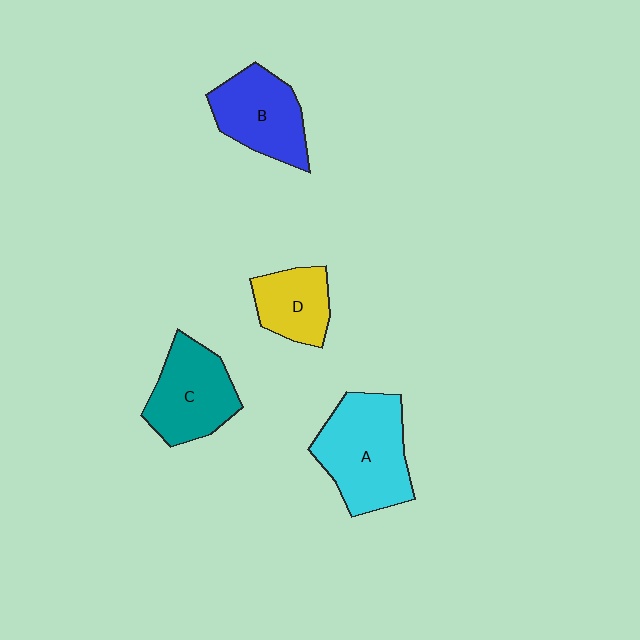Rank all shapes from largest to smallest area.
From largest to smallest: A (cyan), C (teal), B (blue), D (yellow).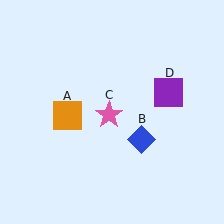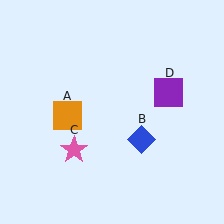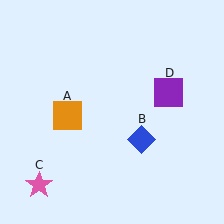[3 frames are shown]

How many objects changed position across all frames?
1 object changed position: pink star (object C).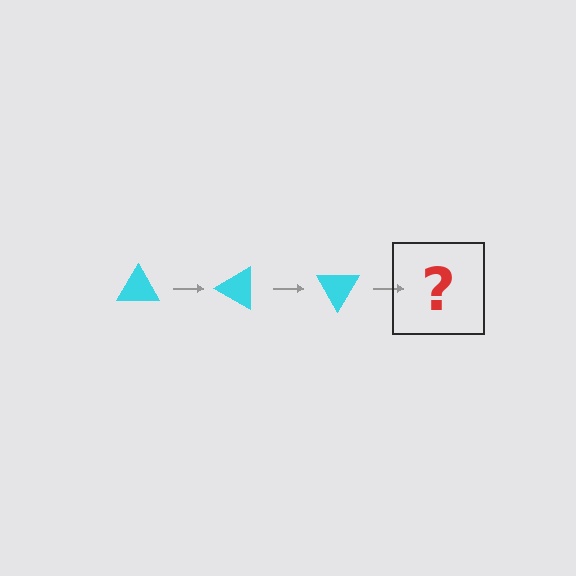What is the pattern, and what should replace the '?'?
The pattern is that the triangle rotates 30 degrees each step. The '?' should be a cyan triangle rotated 90 degrees.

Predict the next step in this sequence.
The next step is a cyan triangle rotated 90 degrees.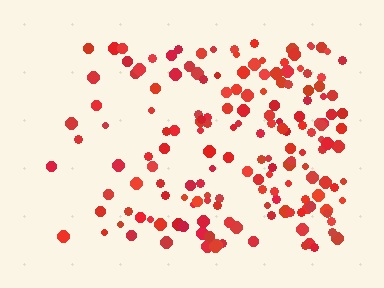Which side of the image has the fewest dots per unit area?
The left.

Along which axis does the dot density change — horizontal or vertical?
Horizontal.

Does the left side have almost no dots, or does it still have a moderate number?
Still a moderate number, just noticeably fewer than the right.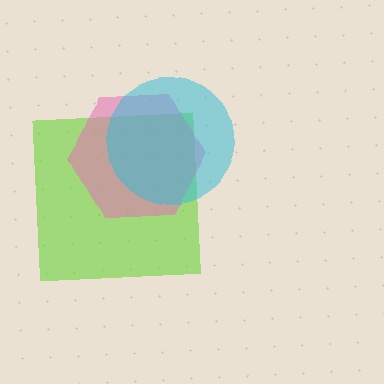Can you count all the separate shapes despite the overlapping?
Yes, there are 3 separate shapes.